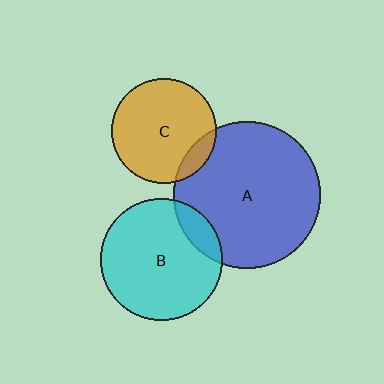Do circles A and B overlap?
Yes.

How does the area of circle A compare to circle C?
Approximately 1.9 times.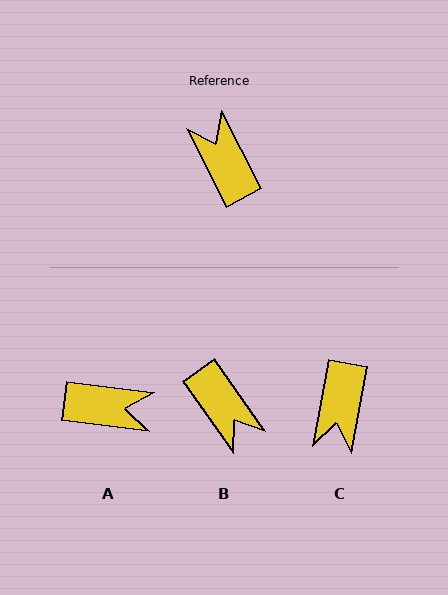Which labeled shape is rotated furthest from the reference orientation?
B, about 172 degrees away.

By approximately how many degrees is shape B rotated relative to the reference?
Approximately 172 degrees clockwise.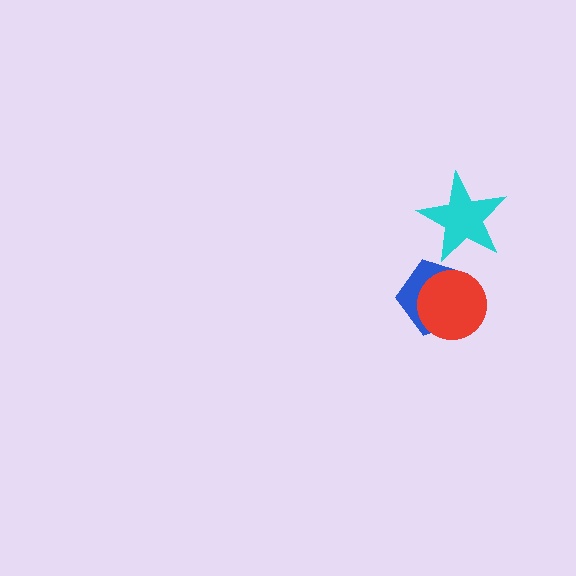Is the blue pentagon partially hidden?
Yes, it is partially covered by another shape.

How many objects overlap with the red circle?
1 object overlaps with the red circle.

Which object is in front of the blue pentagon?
The red circle is in front of the blue pentagon.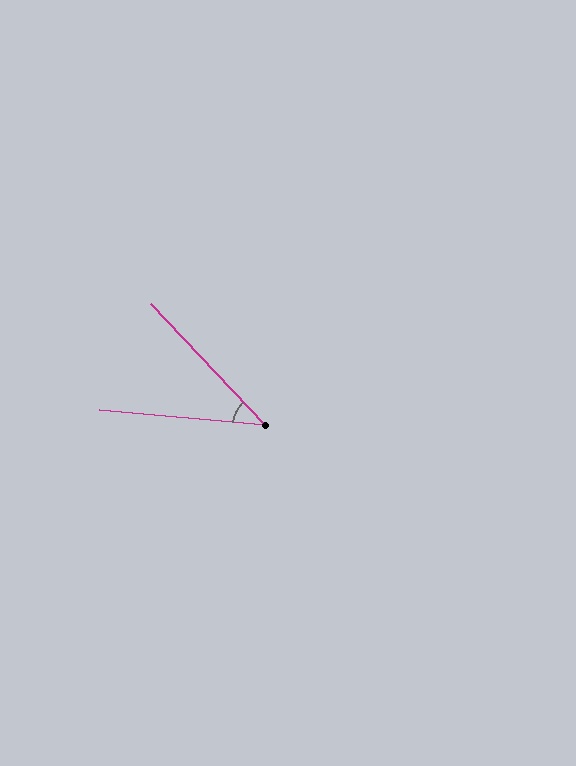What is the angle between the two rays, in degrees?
Approximately 42 degrees.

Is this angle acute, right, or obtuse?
It is acute.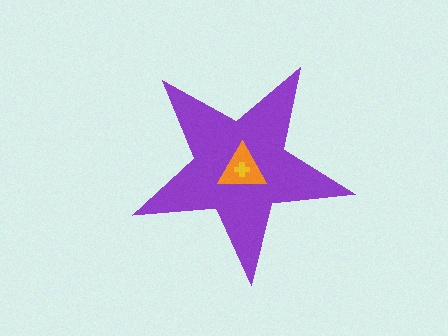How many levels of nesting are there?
3.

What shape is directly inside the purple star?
The orange triangle.